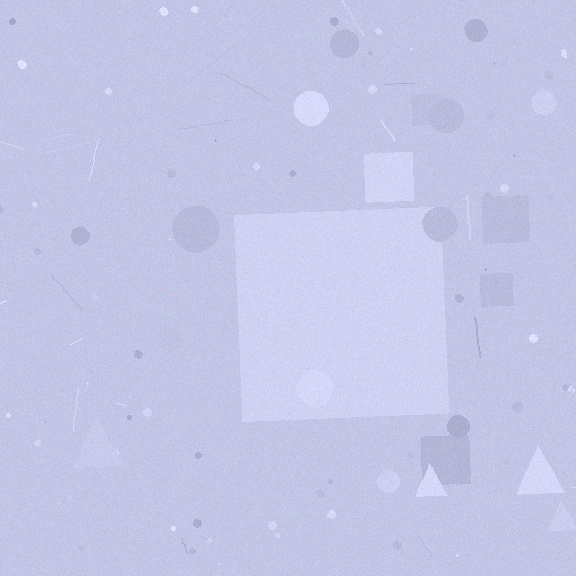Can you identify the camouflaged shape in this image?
The camouflaged shape is a square.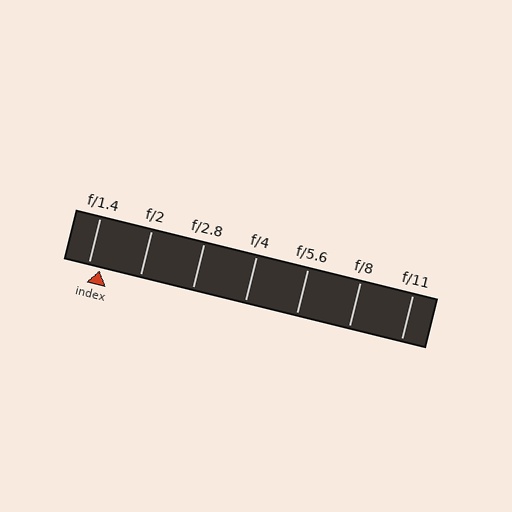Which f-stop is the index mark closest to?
The index mark is closest to f/1.4.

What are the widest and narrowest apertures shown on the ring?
The widest aperture shown is f/1.4 and the narrowest is f/11.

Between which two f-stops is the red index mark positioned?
The index mark is between f/1.4 and f/2.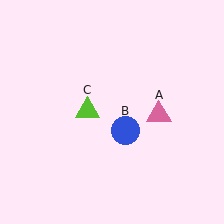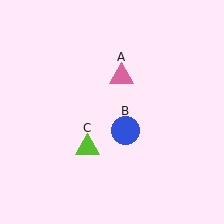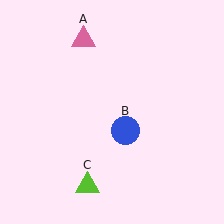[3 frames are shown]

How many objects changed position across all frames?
2 objects changed position: pink triangle (object A), lime triangle (object C).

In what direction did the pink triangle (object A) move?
The pink triangle (object A) moved up and to the left.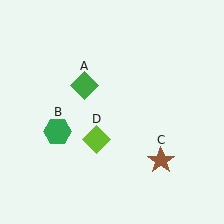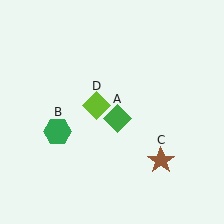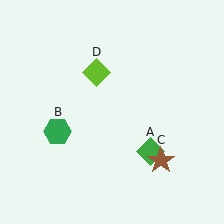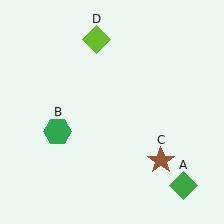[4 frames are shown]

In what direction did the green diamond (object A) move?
The green diamond (object A) moved down and to the right.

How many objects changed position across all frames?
2 objects changed position: green diamond (object A), lime diamond (object D).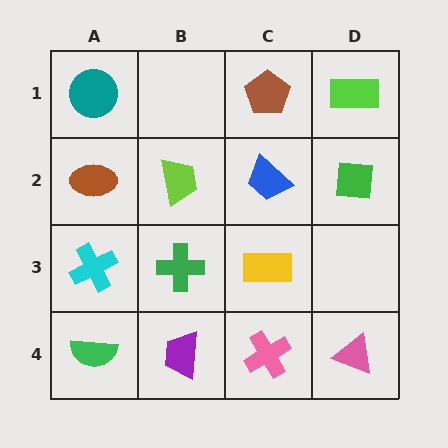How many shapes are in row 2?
4 shapes.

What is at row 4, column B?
A purple trapezoid.